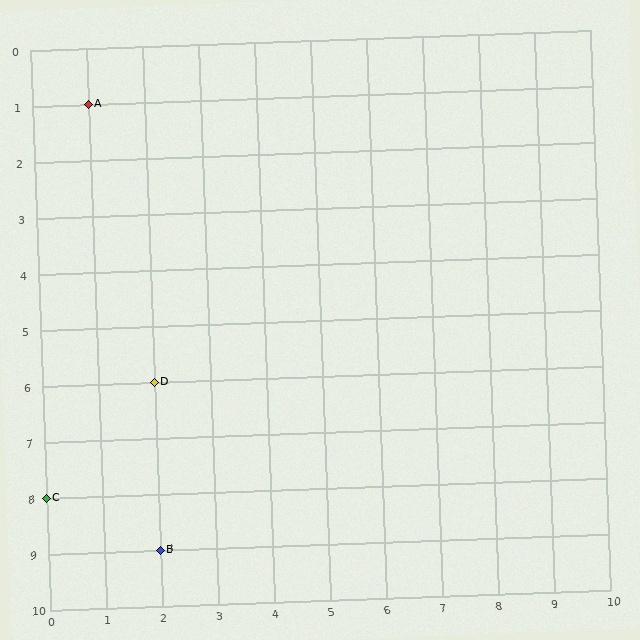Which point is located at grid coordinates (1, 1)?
Point A is at (1, 1).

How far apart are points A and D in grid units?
Points A and D are 1 column and 5 rows apart (about 5.1 grid units diagonally).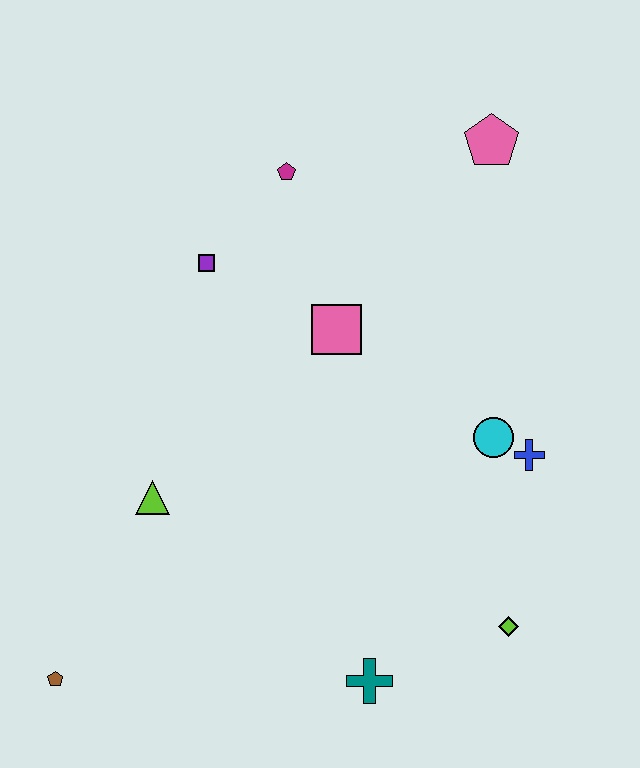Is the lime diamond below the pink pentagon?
Yes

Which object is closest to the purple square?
The magenta pentagon is closest to the purple square.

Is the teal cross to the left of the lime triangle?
No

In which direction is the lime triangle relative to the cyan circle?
The lime triangle is to the left of the cyan circle.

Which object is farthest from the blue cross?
The brown pentagon is farthest from the blue cross.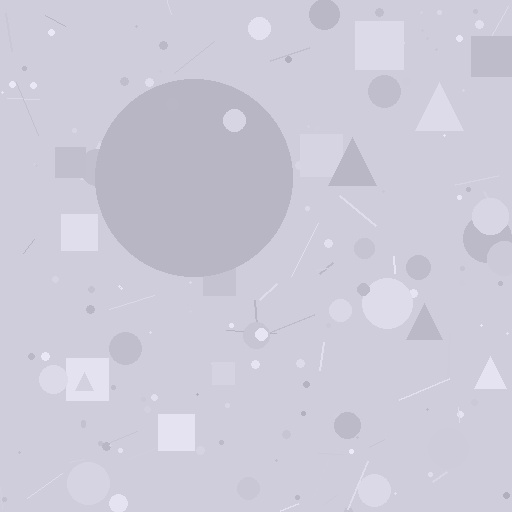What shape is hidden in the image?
A circle is hidden in the image.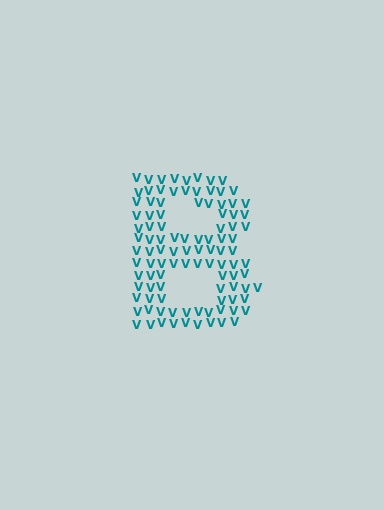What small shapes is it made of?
It is made of small letter V's.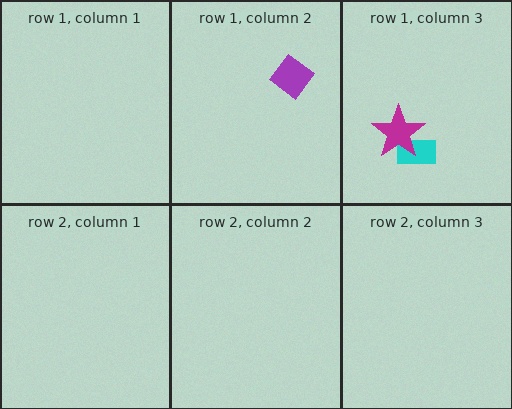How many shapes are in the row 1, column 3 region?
2.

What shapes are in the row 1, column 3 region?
The cyan rectangle, the magenta star.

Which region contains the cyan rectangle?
The row 1, column 3 region.